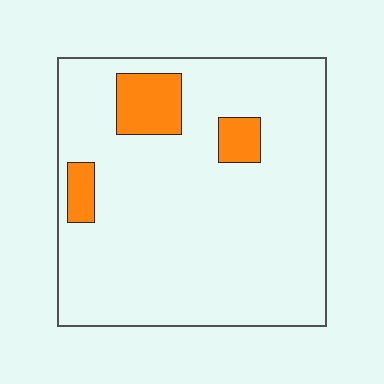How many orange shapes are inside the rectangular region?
3.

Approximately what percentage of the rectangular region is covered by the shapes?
Approximately 10%.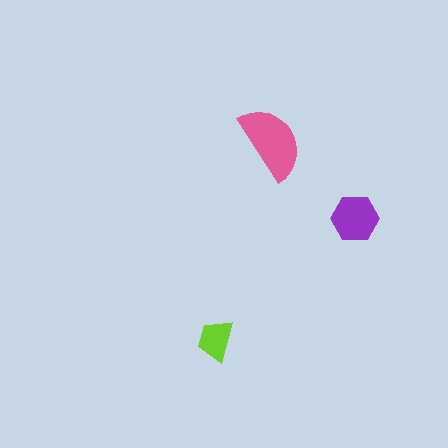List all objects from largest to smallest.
The pink semicircle, the purple hexagon, the lime trapezoid.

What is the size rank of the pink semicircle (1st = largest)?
1st.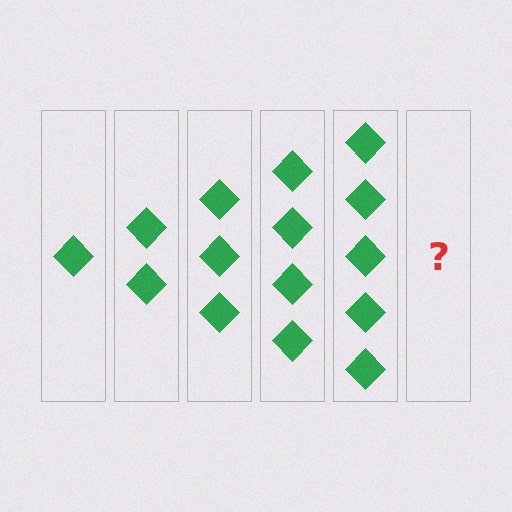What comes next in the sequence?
The next element should be 6 diamonds.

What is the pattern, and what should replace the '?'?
The pattern is that each step adds one more diamond. The '?' should be 6 diamonds.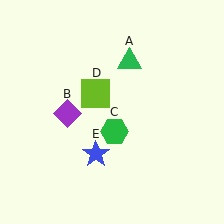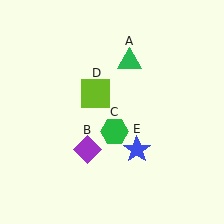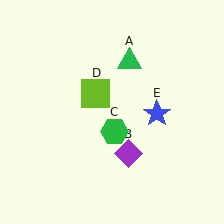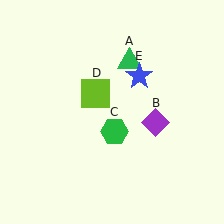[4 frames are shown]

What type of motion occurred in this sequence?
The purple diamond (object B), blue star (object E) rotated counterclockwise around the center of the scene.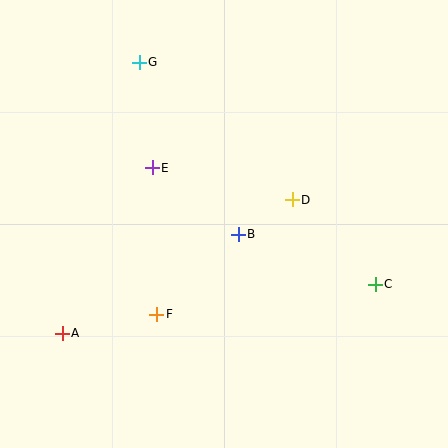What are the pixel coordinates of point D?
Point D is at (292, 200).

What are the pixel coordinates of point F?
Point F is at (157, 314).